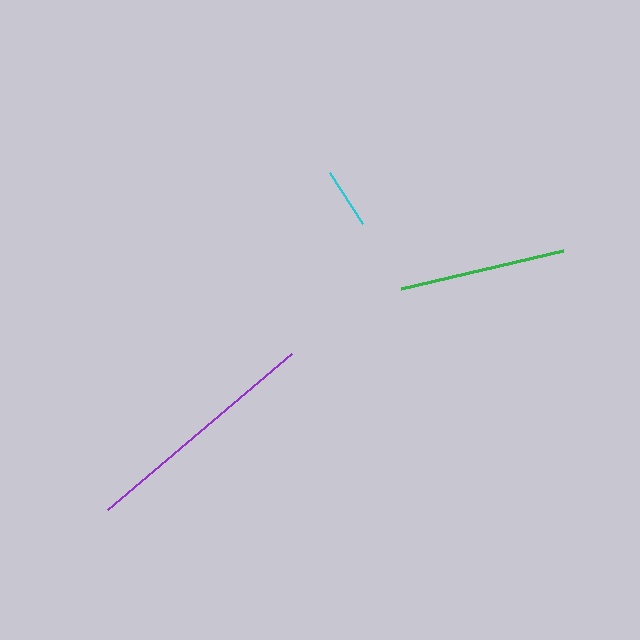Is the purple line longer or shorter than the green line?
The purple line is longer than the green line.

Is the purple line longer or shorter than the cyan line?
The purple line is longer than the cyan line.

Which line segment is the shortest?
The cyan line is the shortest at approximately 61 pixels.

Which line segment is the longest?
The purple line is the longest at approximately 240 pixels.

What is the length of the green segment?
The green segment is approximately 166 pixels long.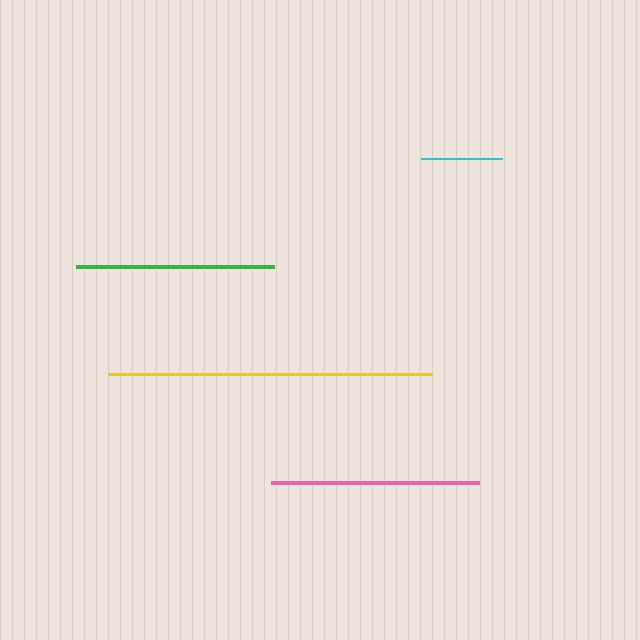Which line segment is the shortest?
The cyan line is the shortest at approximately 81 pixels.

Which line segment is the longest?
The yellow line is the longest at approximately 324 pixels.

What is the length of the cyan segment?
The cyan segment is approximately 81 pixels long.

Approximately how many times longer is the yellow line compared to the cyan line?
The yellow line is approximately 4.0 times the length of the cyan line.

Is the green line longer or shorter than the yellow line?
The yellow line is longer than the green line.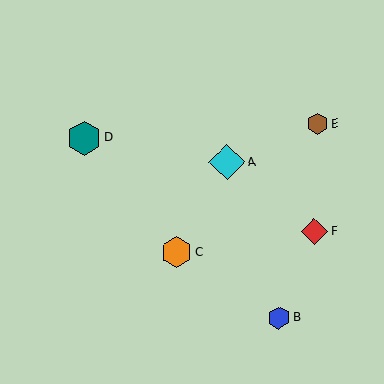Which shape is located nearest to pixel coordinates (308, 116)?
The brown hexagon (labeled E) at (317, 123) is nearest to that location.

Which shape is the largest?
The cyan diamond (labeled A) is the largest.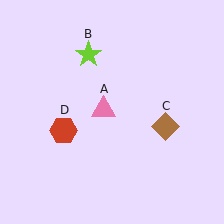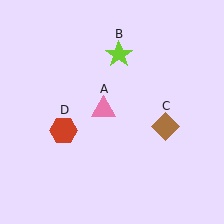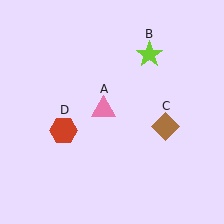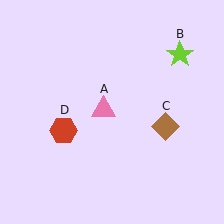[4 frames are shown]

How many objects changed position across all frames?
1 object changed position: lime star (object B).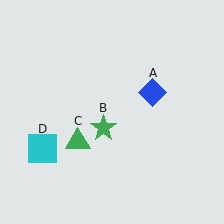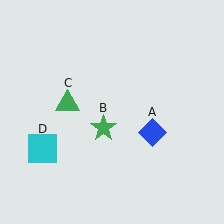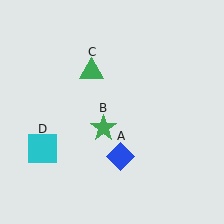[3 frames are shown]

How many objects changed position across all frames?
2 objects changed position: blue diamond (object A), green triangle (object C).